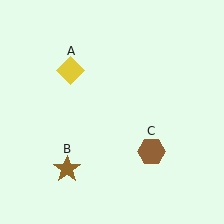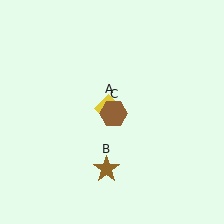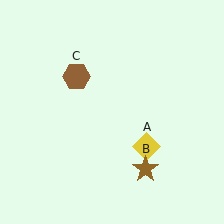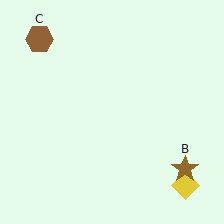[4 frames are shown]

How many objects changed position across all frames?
3 objects changed position: yellow diamond (object A), brown star (object B), brown hexagon (object C).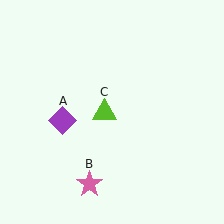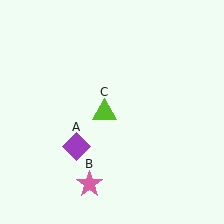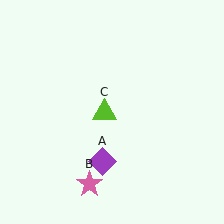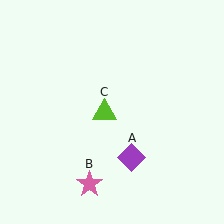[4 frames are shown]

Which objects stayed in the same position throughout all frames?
Pink star (object B) and lime triangle (object C) remained stationary.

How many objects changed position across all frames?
1 object changed position: purple diamond (object A).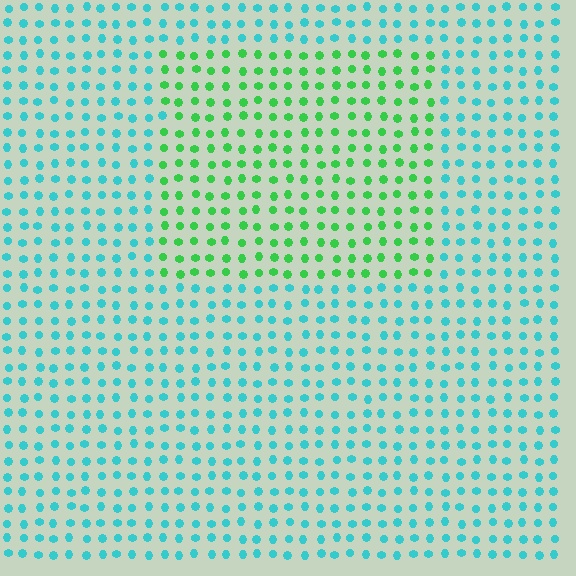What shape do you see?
I see a rectangle.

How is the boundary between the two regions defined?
The boundary is defined purely by a slight shift in hue (about 53 degrees). Spacing, size, and orientation are identical on both sides.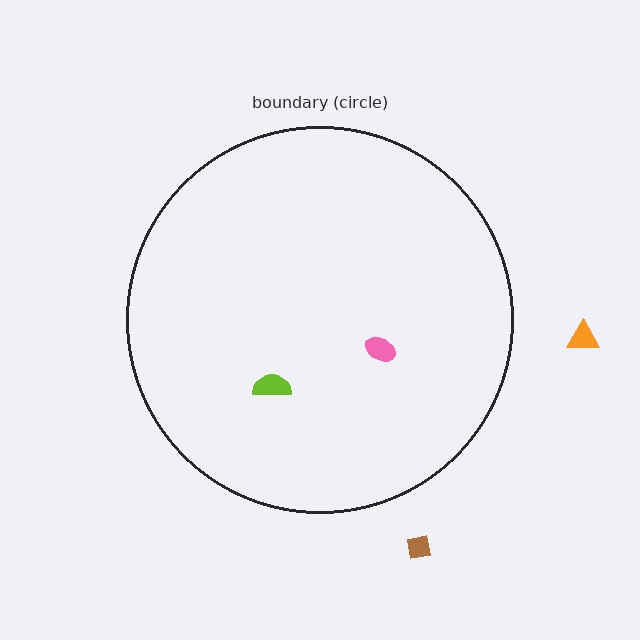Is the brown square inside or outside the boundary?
Outside.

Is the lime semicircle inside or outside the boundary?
Inside.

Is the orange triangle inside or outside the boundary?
Outside.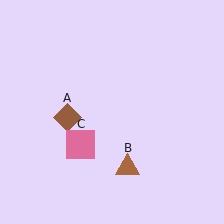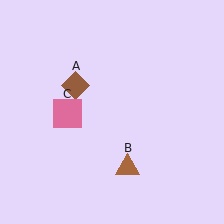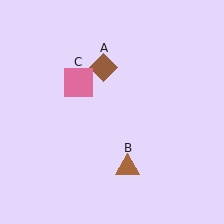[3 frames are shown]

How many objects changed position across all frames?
2 objects changed position: brown diamond (object A), pink square (object C).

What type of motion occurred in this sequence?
The brown diamond (object A), pink square (object C) rotated clockwise around the center of the scene.